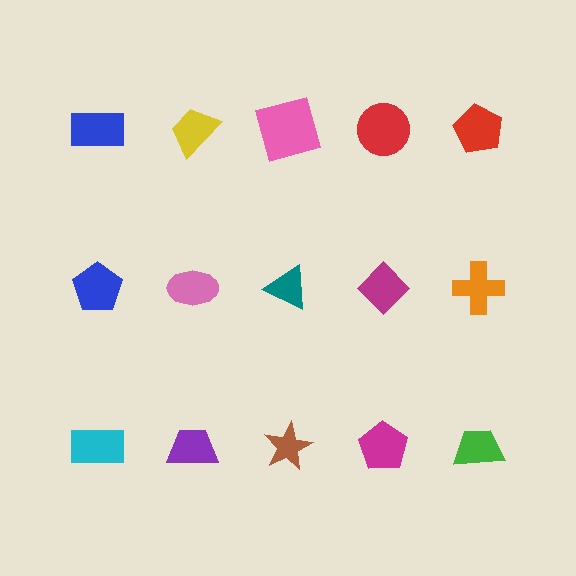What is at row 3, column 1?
A cyan rectangle.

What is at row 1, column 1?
A blue rectangle.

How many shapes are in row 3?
5 shapes.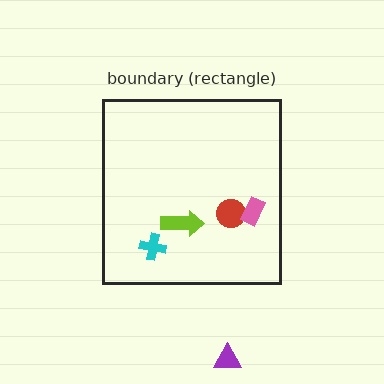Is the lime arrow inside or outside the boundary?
Inside.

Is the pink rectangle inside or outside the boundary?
Inside.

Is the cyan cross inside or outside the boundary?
Inside.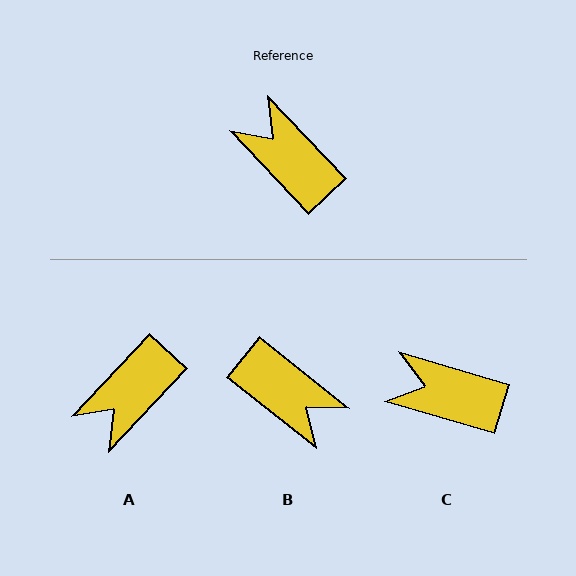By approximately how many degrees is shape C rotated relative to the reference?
Approximately 30 degrees counter-clockwise.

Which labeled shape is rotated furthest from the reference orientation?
B, about 172 degrees away.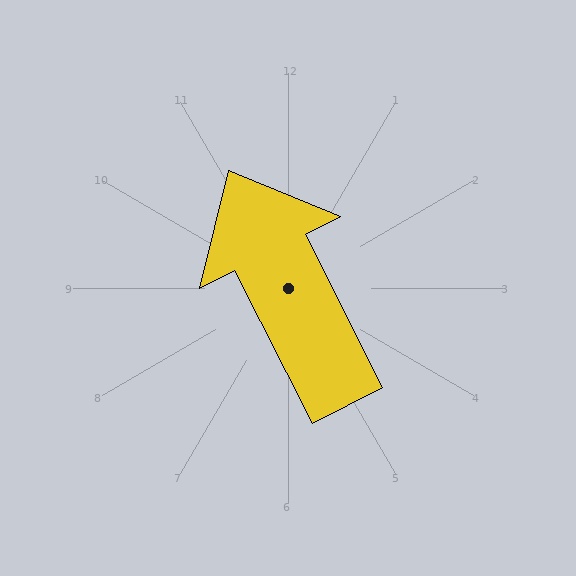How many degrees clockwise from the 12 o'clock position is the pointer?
Approximately 333 degrees.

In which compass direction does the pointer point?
Northwest.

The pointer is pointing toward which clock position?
Roughly 11 o'clock.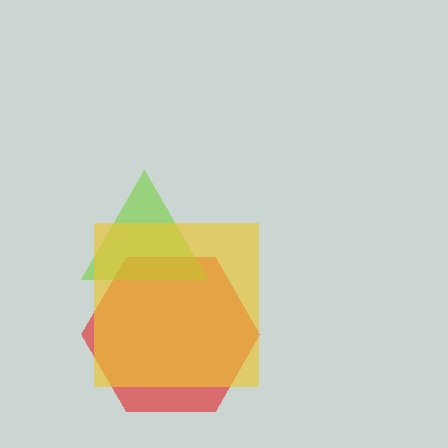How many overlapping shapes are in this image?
There are 3 overlapping shapes in the image.